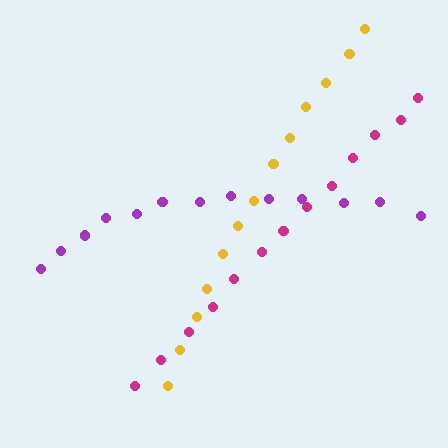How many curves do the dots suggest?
There are 3 distinct paths.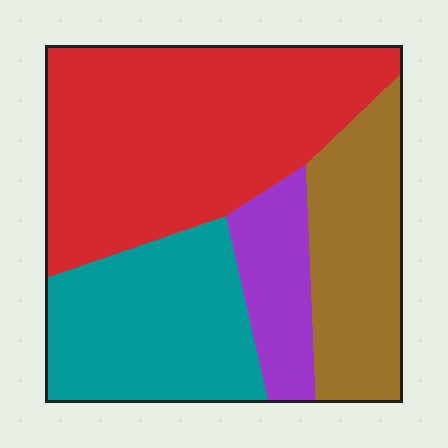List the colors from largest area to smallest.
From largest to smallest: red, teal, brown, purple.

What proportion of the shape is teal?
Teal covers around 25% of the shape.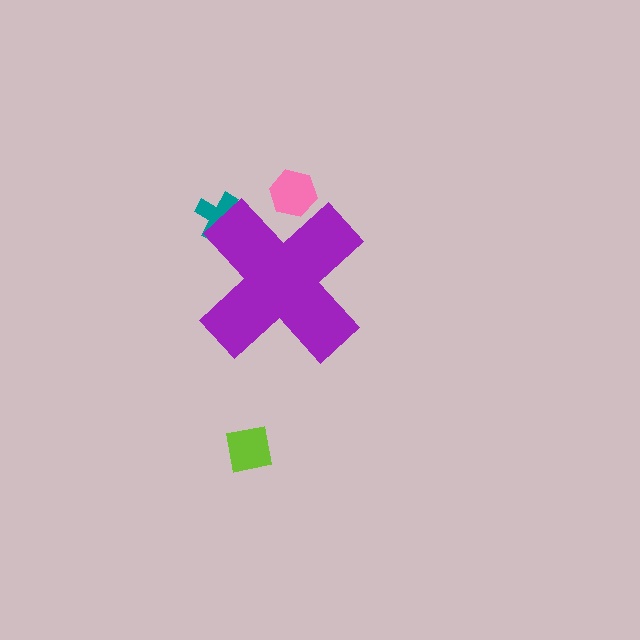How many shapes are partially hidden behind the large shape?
2 shapes are partially hidden.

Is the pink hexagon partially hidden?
Yes, the pink hexagon is partially hidden behind the purple cross.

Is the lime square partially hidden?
No, the lime square is fully visible.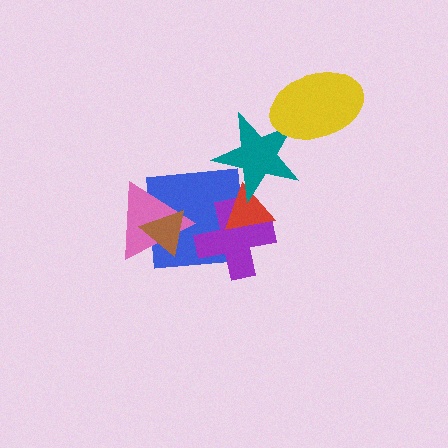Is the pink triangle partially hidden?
Yes, it is partially covered by another shape.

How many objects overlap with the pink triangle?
2 objects overlap with the pink triangle.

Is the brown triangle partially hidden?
No, no other shape covers it.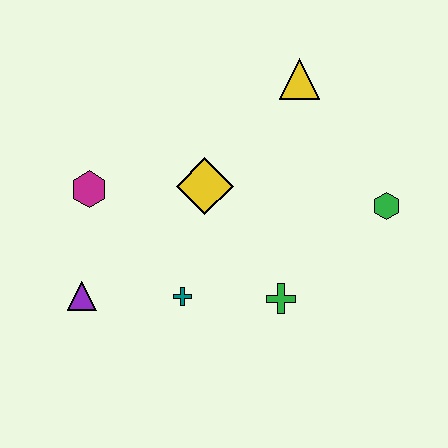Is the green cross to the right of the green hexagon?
No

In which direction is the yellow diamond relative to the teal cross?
The yellow diamond is above the teal cross.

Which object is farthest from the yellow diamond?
The green hexagon is farthest from the yellow diamond.